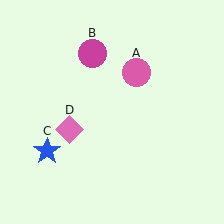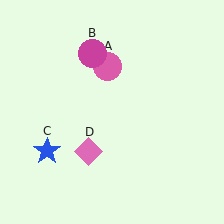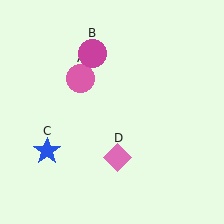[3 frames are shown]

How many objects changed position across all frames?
2 objects changed position: pink circle (object A), pink diamond (object D).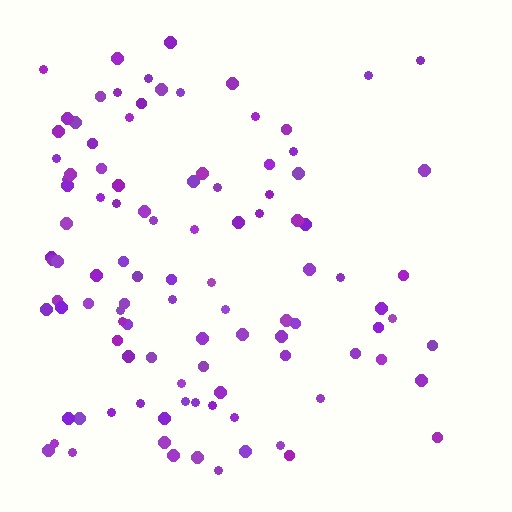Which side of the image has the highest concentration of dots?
The left.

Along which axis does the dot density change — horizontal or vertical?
Horizontal.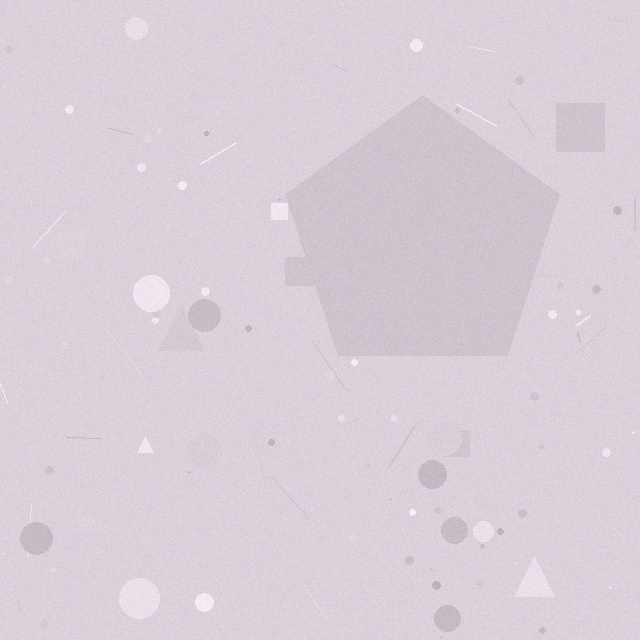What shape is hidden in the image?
A pentagon is hidden in the image.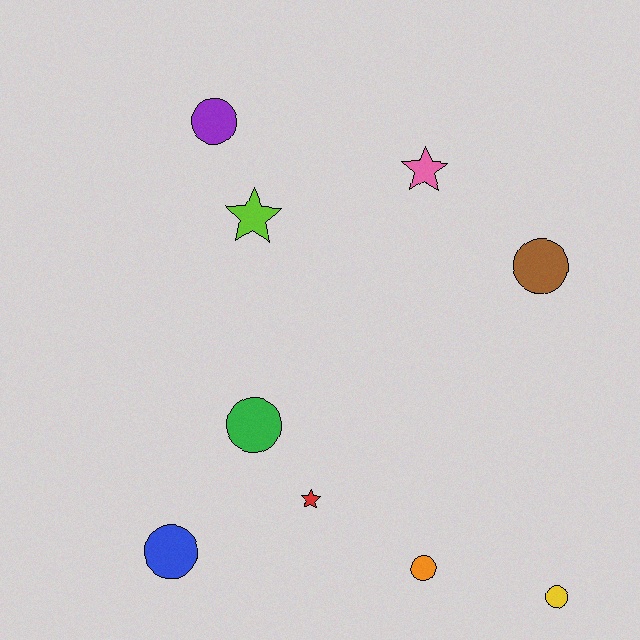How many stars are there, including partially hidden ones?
There are 3 stars.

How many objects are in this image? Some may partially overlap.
There are 9 objects.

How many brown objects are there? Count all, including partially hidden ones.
There is 1 brown object.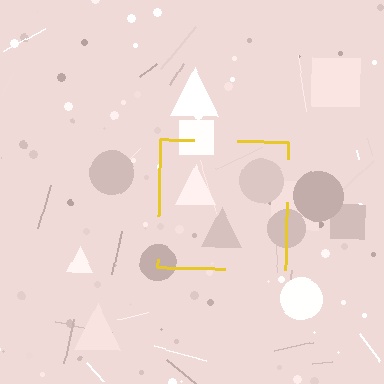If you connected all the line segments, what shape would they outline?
They would outline a square.